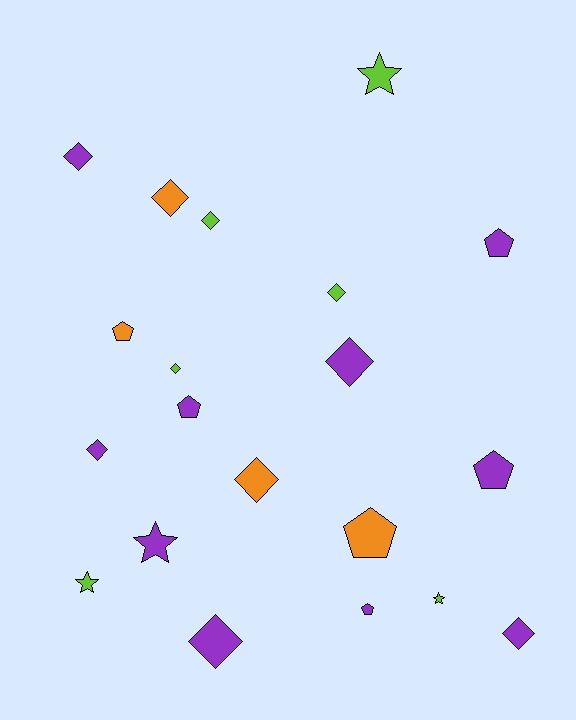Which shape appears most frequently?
Diamond, with 10 objects.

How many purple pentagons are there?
There are 4 purple pentagons.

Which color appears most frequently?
Purple, with 10 objects.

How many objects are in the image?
There are 20 objects.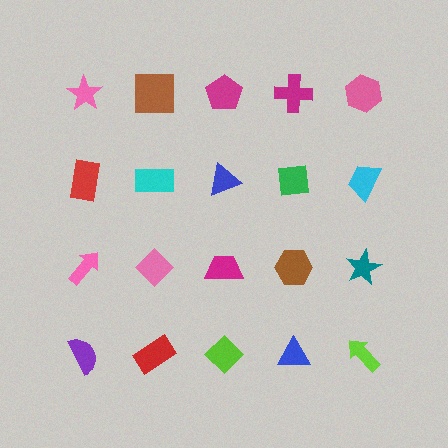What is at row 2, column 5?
A cyan trapezoid.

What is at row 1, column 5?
A pink hexagon.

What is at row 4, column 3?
A lime diamond.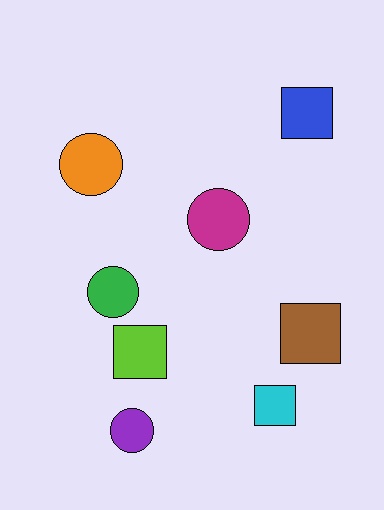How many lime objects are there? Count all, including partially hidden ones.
There is 1 lime object.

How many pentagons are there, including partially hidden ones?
There are no pentagons.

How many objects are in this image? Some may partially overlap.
There are 8 objects.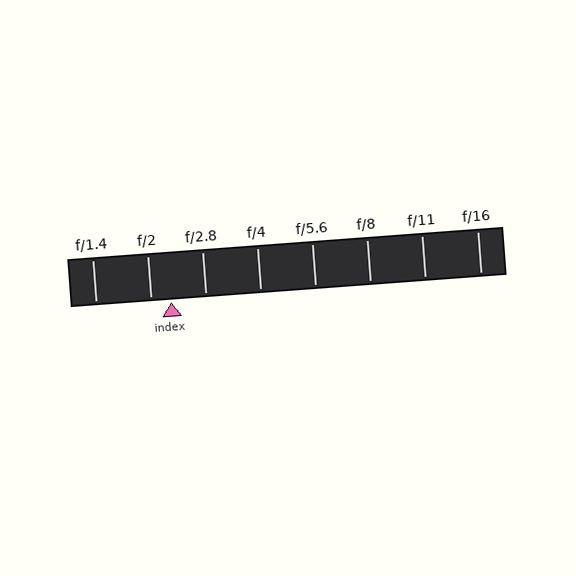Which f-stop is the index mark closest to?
The index mark is closest to f/2.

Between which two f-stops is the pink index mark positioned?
The index mark is between f/2 and f/2.8.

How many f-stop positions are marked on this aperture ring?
There are 8 f-stop positions marked.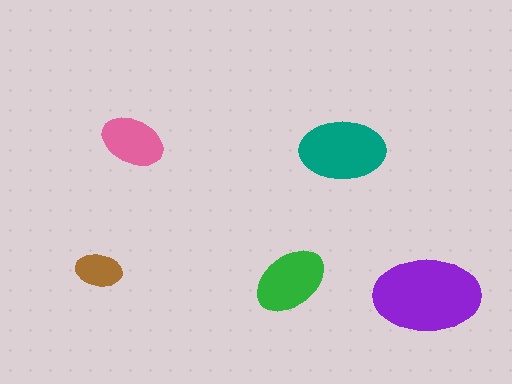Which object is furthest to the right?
The purple ellipse is rightmost.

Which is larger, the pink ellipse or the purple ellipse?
The purple one.